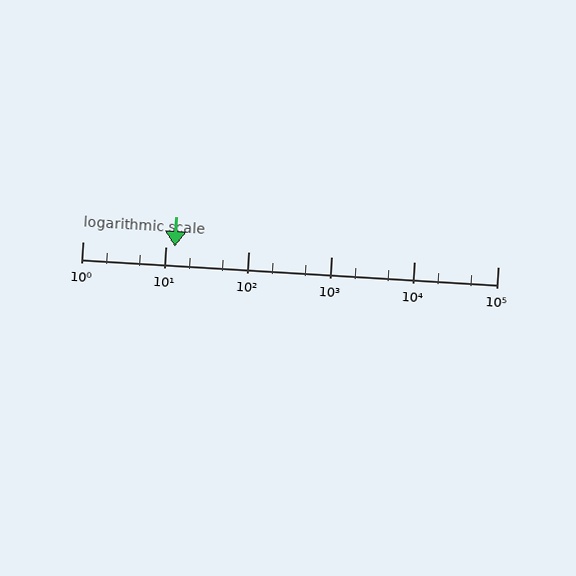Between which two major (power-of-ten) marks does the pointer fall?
The pointer is between 10 and 100.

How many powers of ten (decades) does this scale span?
The scale spans 5 decades, from 1 to 100000.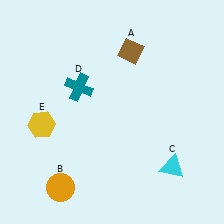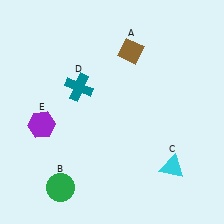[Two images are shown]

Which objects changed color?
B changed from orange to green. E changed from yellow to purple.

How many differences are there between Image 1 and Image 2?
There are 2 differences between the two images.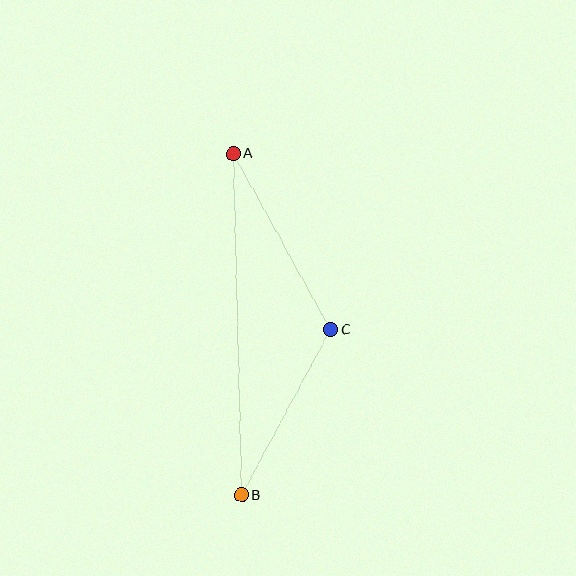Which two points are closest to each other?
Points B and C are closest to each other.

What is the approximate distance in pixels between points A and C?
The distance between A and C is approximately 202 pixels.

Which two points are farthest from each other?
Points A and B are farthest from each other.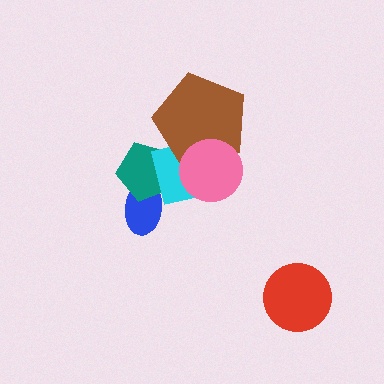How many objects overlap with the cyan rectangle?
4 objects overlap with the cyan rectangle.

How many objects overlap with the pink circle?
2 objects overlap with the pink circle.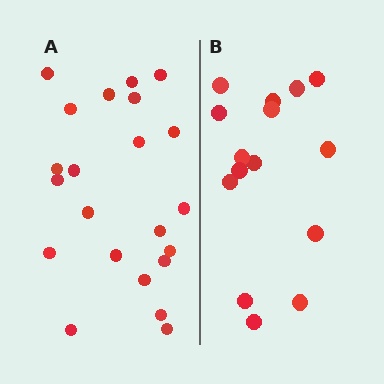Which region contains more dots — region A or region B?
Region A (the left region) has more dots.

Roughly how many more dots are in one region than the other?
Region A has roughly 8 or so more dots than region B.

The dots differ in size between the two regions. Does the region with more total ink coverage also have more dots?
No. Region B has more total ink coverage because its dots are larger, but region A actually contains more individual dots. Total area can be misleading — the number of items is what matters here.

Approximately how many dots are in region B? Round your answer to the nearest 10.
About 20 dots. (The exact count is 15, which rounds to 20.)